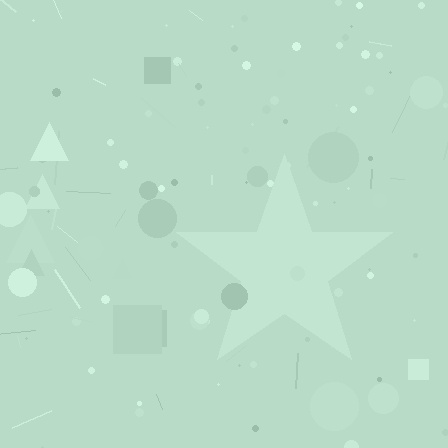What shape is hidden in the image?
A star is hidden in the image.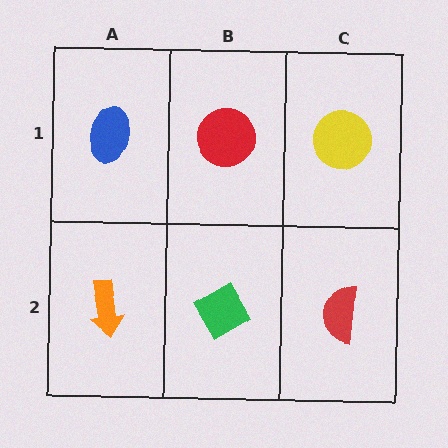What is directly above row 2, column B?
A red circle.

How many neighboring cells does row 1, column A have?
2.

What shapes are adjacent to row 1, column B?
A green diamond (row 2, column B), a blue ellipse (row 1, column A), a yellow circle (row 1, column C).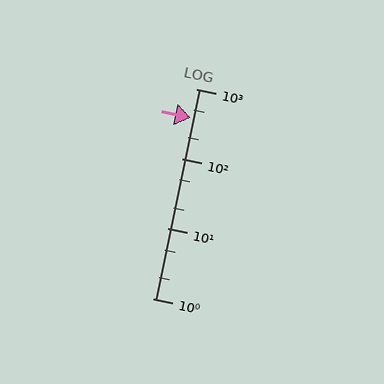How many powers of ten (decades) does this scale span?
The scale spans 3 decades, from 1 to 1000.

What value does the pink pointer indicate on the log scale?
The pointer indicates approximately 380.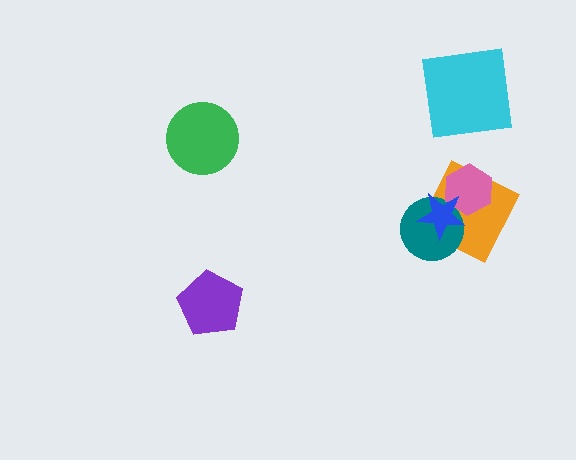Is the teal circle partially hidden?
Yes, it is partially covered by another shape.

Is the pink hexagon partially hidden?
Yes, it is partially covered by another shape.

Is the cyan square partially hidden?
No, no other shape covers it.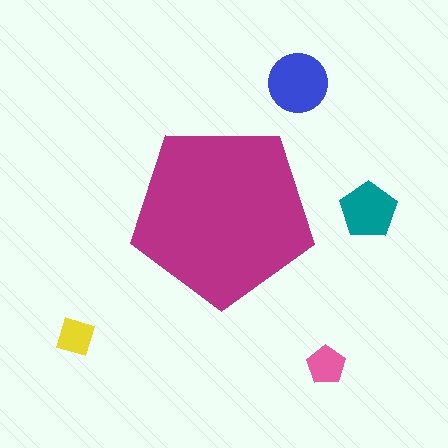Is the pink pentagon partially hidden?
No, the pink pentagon is fully visible.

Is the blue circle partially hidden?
No, the blue circle is fully visible.